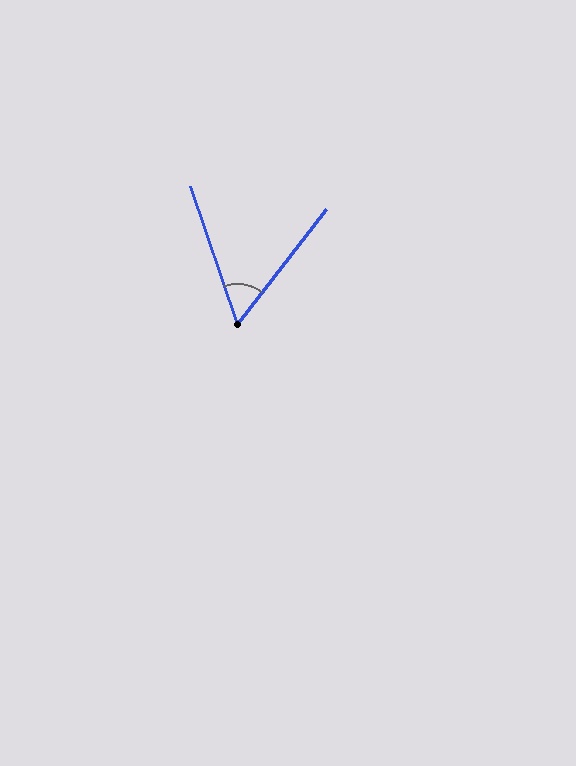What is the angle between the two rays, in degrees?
Approximately 57 degrees.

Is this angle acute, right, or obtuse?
It is acute.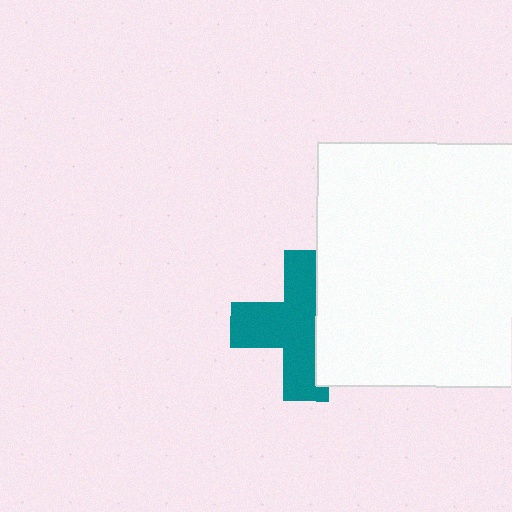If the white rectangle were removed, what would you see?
You would see the complete teal cross.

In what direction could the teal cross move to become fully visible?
The teal cross could move left. That would shift it out from behind the white rectangle entirely.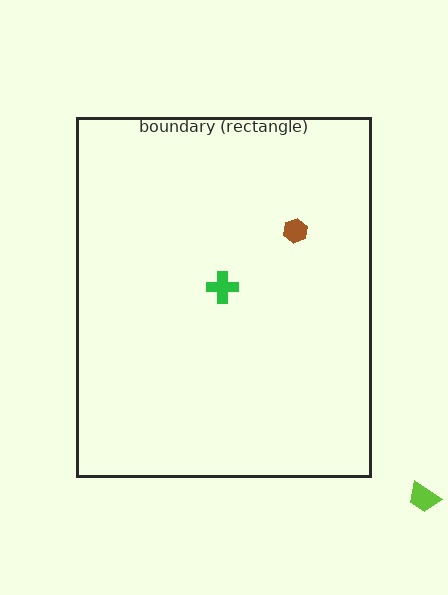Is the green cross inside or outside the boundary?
Inside.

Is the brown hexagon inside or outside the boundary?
Inside.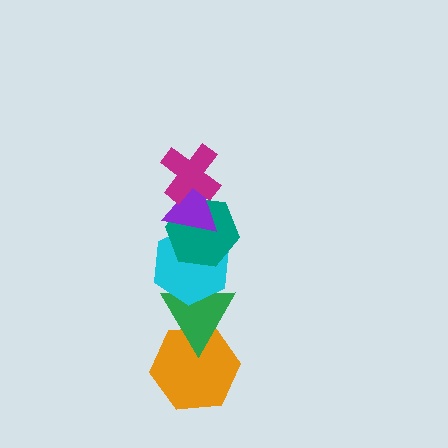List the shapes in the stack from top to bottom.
From top to bottom: the magenta cross, the purple triangle, the teal hexagon, the cyan hexagon, the green triangle, the orange hexagon.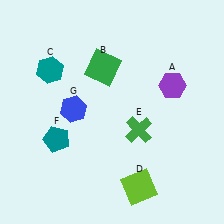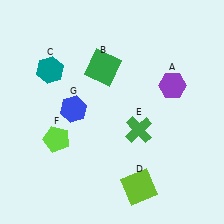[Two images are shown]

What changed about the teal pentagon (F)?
In Image 1, F is teal. In Image 2, it changed to lime.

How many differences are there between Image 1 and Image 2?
There is 1 difference between the two images.